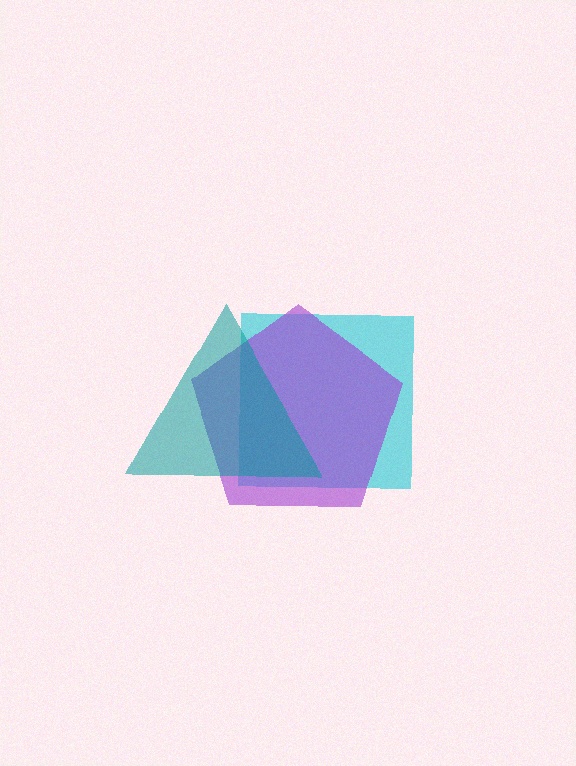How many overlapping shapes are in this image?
There are 3 overlapping shapes in the image.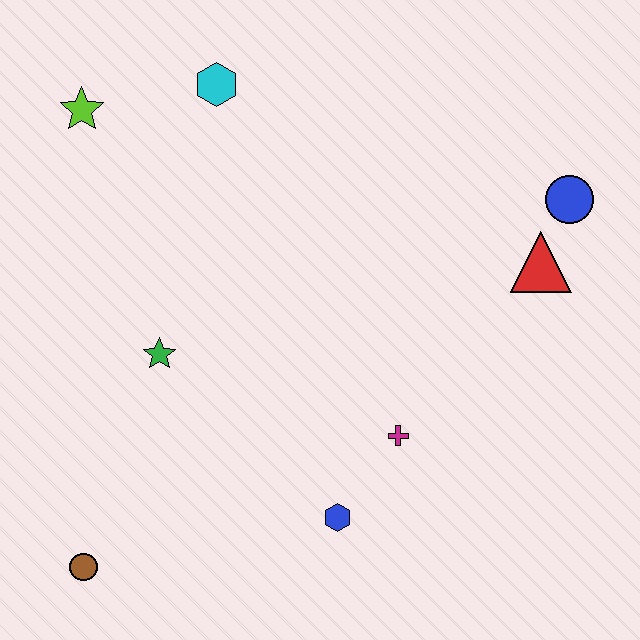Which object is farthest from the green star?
The blue circle is farthest from the green star.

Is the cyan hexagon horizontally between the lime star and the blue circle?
Yes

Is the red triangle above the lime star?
No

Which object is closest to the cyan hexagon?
The lime star is closest to the cyan hexagon.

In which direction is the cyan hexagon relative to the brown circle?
The cyan hexagon is above the brown circle.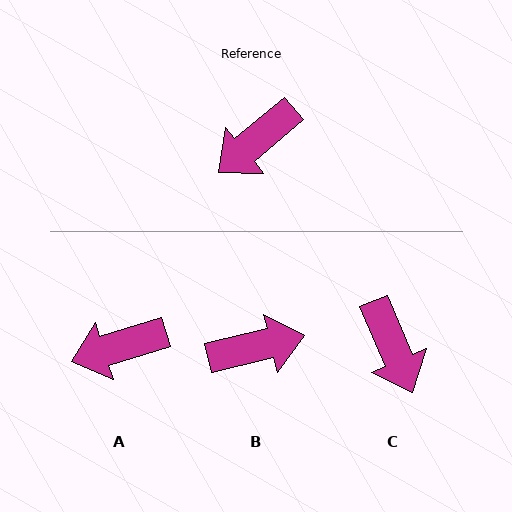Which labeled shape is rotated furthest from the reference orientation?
B, about 153 degrees away.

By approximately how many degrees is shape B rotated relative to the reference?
Approximately 153 degrees counter-clockwise.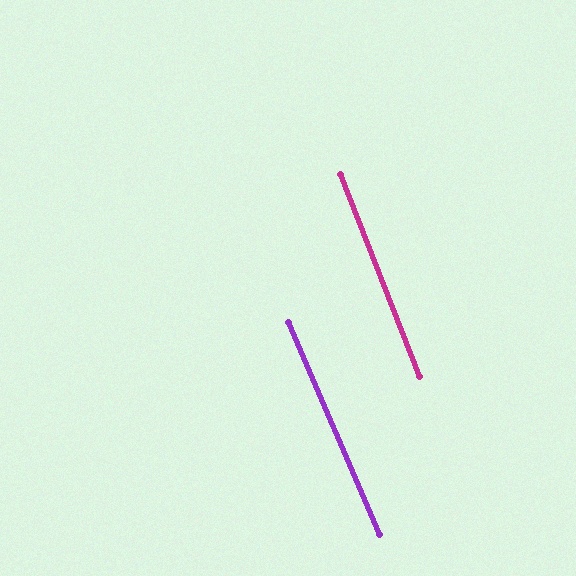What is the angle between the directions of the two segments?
Approximately 2 degrees.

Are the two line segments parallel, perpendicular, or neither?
Parallel — their directions differ by only 1.8°.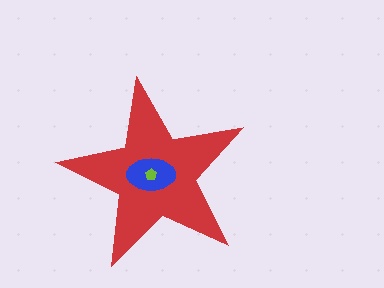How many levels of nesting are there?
3.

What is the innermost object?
The lime pentagon.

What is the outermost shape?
The red star.